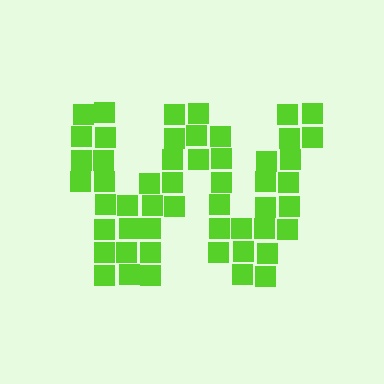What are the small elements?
The small elements are squares.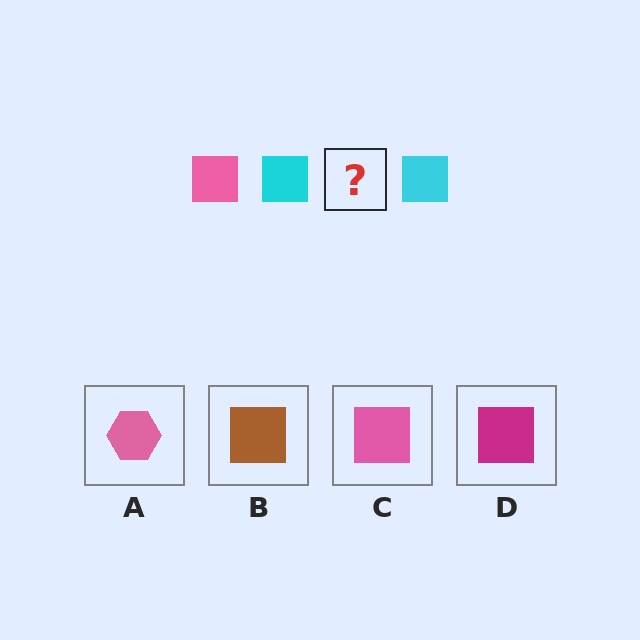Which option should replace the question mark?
Option C.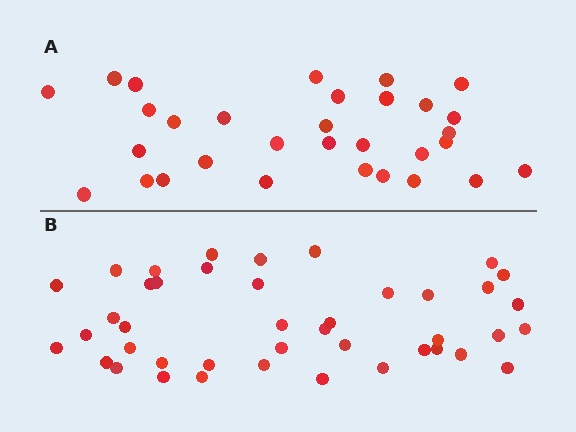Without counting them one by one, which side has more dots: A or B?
Region B (the bottom region) has more dots.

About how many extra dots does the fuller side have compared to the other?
Region B has roughly 12 or so more dots than region A.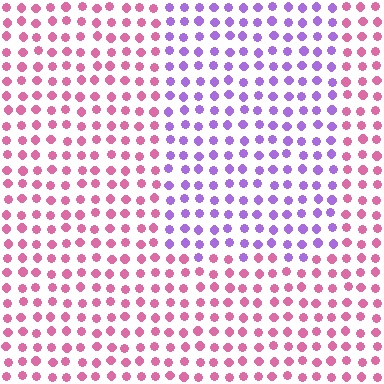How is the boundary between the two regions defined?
The boundary is defined purely by a slight shift in hue (about 57 degrees). Spacing, size, and orientation are identical on both sides.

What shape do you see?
I see a rectangle.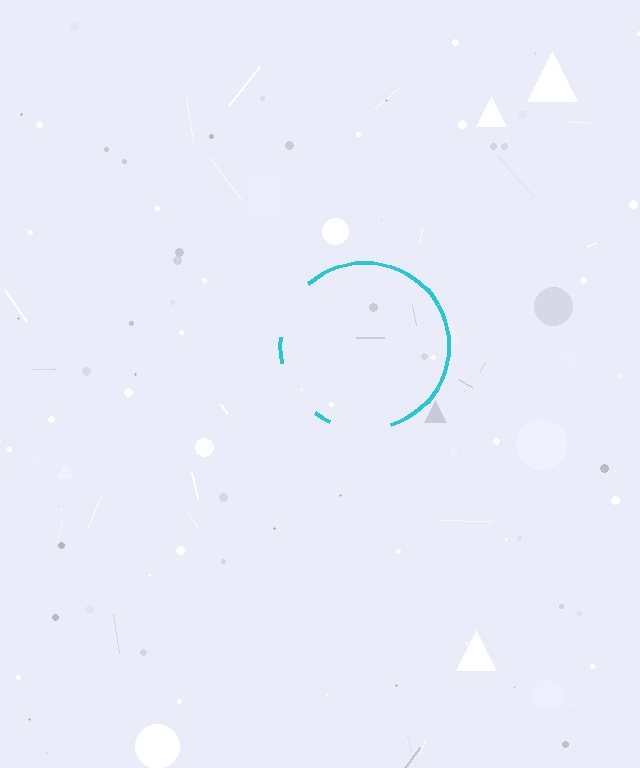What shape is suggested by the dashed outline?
The dashed outline suggests a circle.